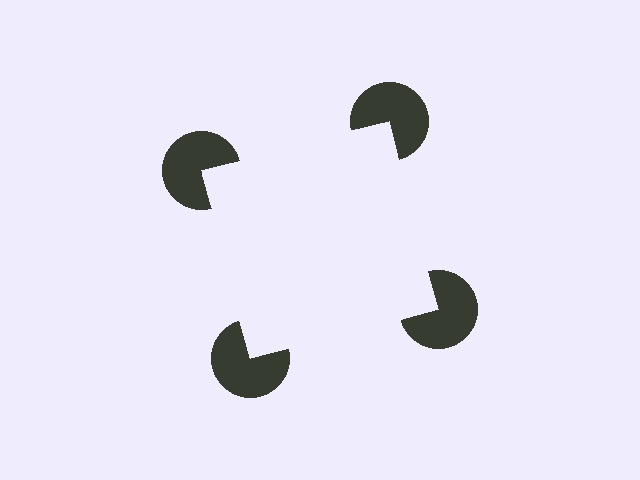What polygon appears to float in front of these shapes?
An illusory square — its edges are inferred from the aligned wedge cuts in the pac-man discs, not physically drawn.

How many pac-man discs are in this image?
There are 4 — one at each vertex of the illusory square.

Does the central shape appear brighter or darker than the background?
It typically appears slightly brighter than the background, even though no actual brightness change is drawn.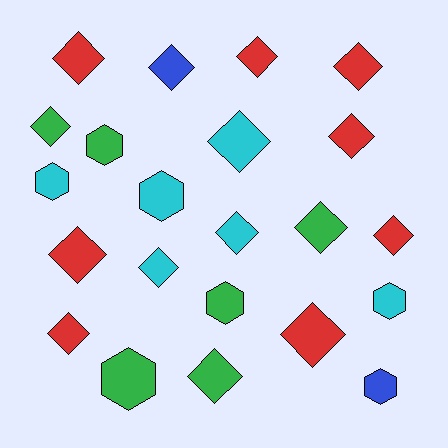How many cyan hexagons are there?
There are 3 cyan hexagons.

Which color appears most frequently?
Red, with 8 objects.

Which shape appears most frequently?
Diamond, with 15 objects.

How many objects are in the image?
There are 22 objects.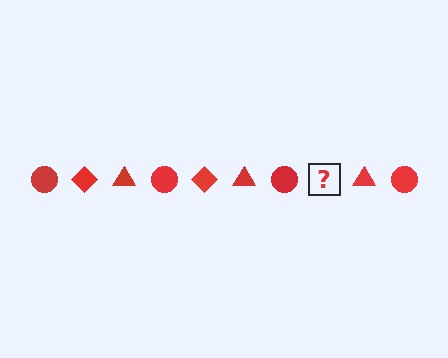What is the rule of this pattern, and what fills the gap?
The rule is that the pattern cycles through circle, diamond, triangle shapes in red. The gap should be filled with a red diamond.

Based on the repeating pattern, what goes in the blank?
The blank should be a red diamond.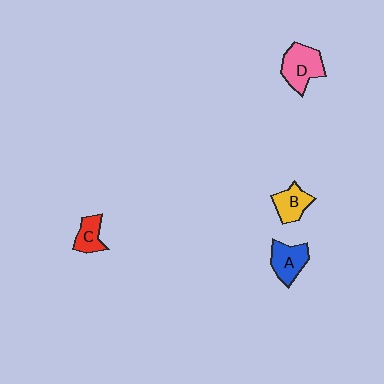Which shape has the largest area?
Shape D (pink).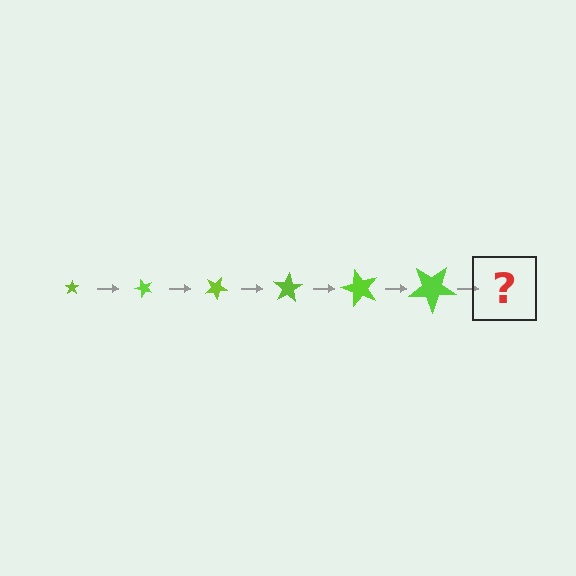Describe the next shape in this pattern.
It should be a star, larger than the previous one and rotated 300 degrees from the start.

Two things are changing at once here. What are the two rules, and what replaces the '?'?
The two rules are that the star grows larger each step and it rotates 50 degrees each step. The '?' should be a star, larger than the previous one and rotated 300 degrees from the start.